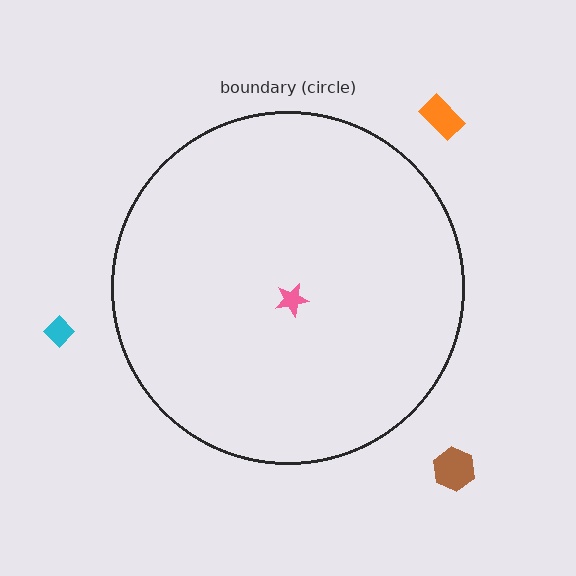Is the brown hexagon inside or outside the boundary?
Outside.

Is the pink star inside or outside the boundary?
Inside.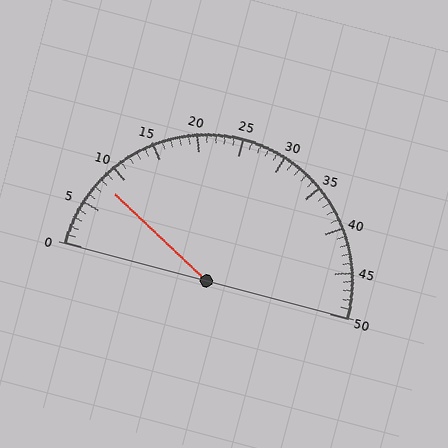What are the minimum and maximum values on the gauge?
The gauge ranges from 0 to 50.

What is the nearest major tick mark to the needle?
The nearest major tick mark is 10.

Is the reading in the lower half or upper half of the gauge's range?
The reading is in the lower half of the range (0 to 50).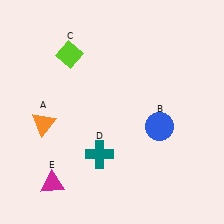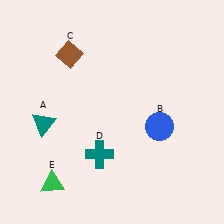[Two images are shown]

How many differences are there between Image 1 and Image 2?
There are 3 differences between the two images.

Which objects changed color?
A changed from orange to teal. C changed from lime to brown. E changed from magenta to green.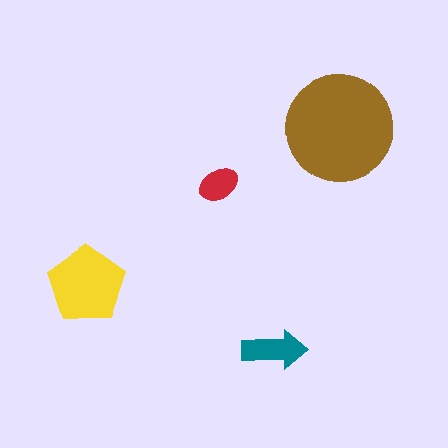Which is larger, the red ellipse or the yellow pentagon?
The yellow pentagon.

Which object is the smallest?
The red ellipse.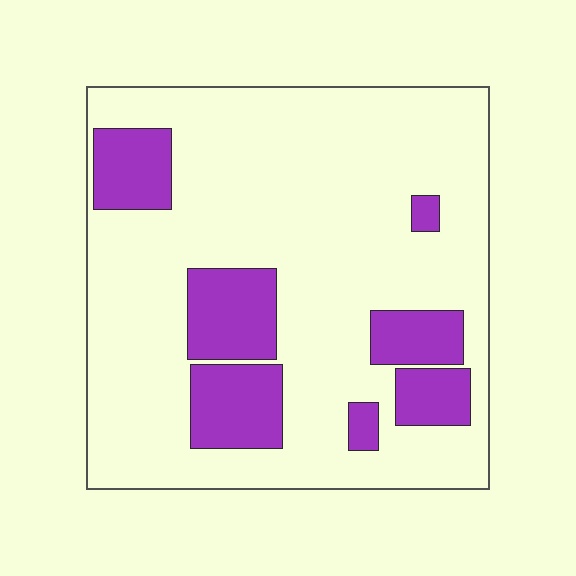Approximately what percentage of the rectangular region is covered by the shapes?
Approximately 20%.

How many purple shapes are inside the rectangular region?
7.